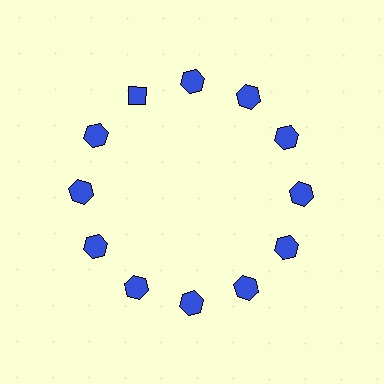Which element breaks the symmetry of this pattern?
The blue diamond at roughly the 11 o'clock position breaks the symmetry. All other shapes are blue hexagons.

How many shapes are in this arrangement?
There are 12 shapes arranged in a ring pattern.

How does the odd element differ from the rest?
It has a different shape: diamond instead of hexagon.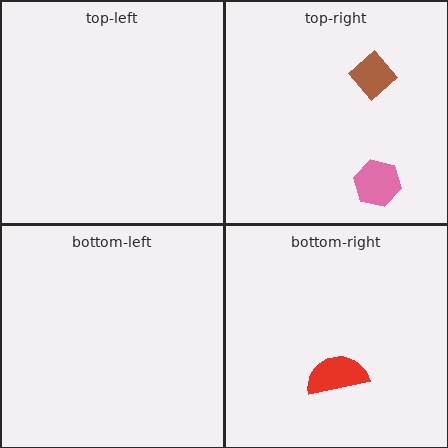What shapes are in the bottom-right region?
The red semicircle.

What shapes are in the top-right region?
The brown diamond, the pink hexagon.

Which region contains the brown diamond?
The top-right region.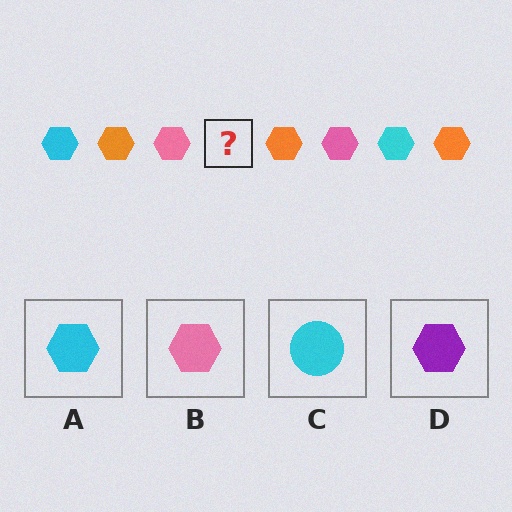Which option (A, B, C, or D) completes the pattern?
A.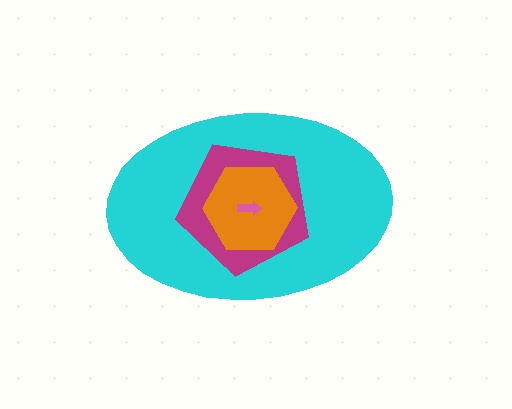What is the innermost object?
The pink arrow.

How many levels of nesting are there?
4.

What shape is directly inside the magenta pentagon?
The orange hexagon.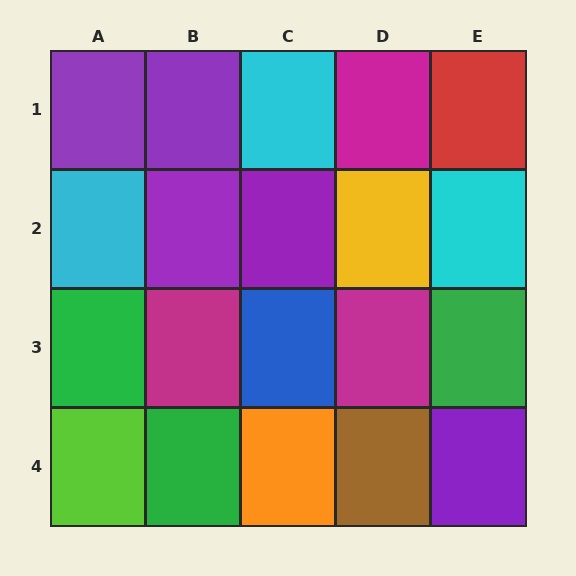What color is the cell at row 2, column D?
Yellow.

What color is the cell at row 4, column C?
Orange.